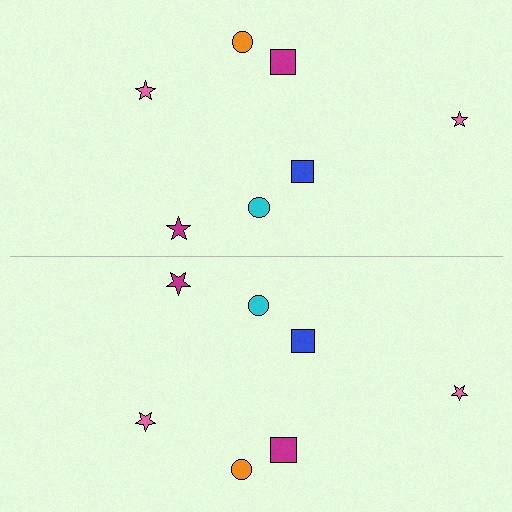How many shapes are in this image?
There are 14 shapes in this image.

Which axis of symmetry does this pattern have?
The pattern has a horizontal axis of symmetry running through the center of the image.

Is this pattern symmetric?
Yes, this pattern has bilateral (reflection) symmetry.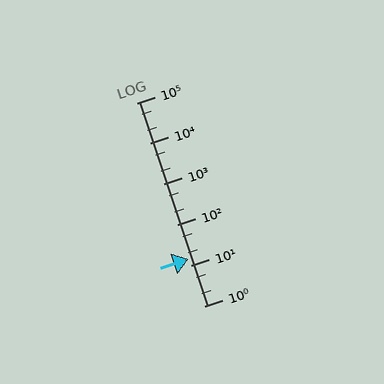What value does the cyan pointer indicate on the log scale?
The pointer indicates approximately 14.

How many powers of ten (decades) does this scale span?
The scale spans 5 decades, from 1 to 100000.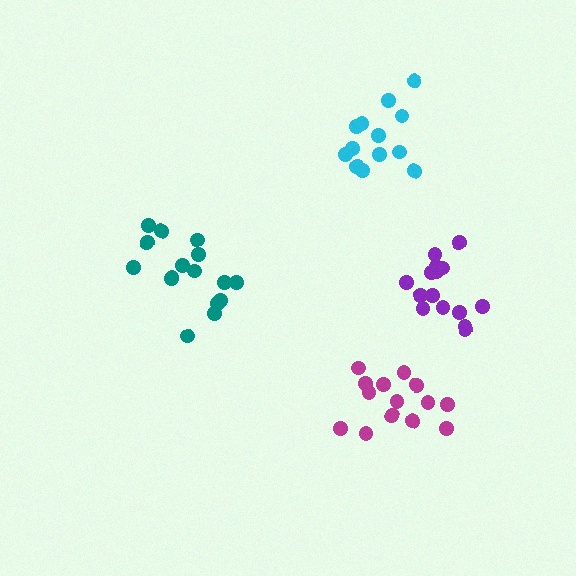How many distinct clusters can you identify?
There are 4 distinct clusters.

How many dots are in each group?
Group 1: 13 dots, Group 2: 16 dots, Group 3: 14 dots, Group 4: 15 dots (58 total).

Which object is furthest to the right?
The purple cluster is rightmost.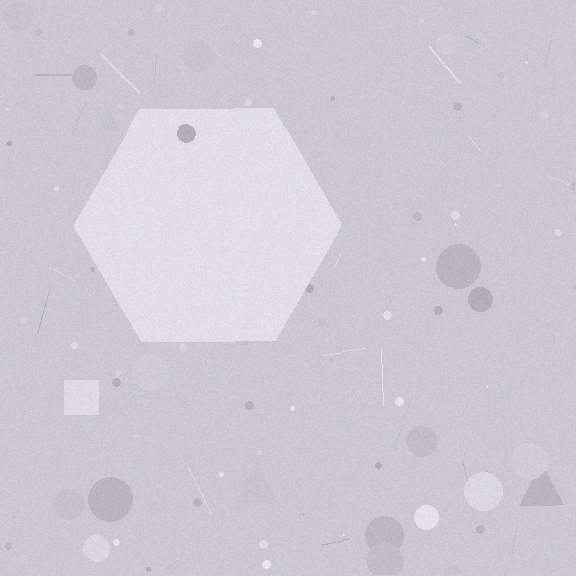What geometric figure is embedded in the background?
A hexagon is embedded in the background.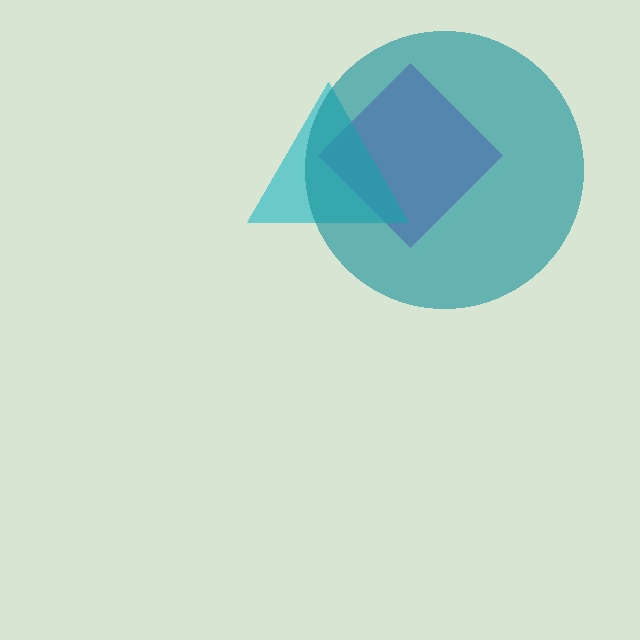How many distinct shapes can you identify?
There are 3 distinct shapes: a purple diamond, a cyan triangle, a teal circle.